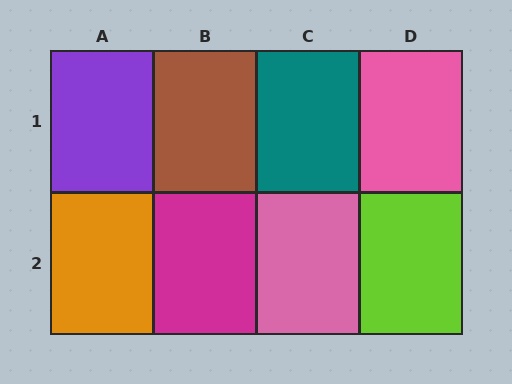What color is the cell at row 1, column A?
Purple.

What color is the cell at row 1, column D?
Pink.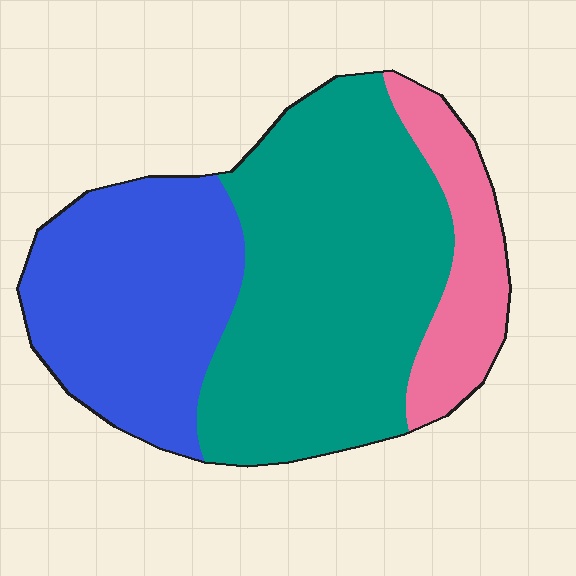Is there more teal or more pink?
Teal.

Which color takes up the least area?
Pink, at roughly 15%.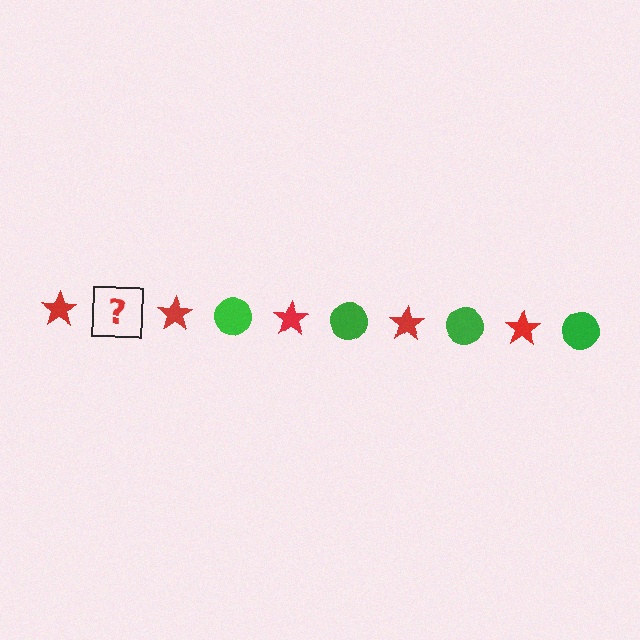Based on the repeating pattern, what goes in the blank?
The blank should be a green circle.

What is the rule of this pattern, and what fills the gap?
The rule is that the pattern alternates between red star and green circle. The gap should be filled with a green circle.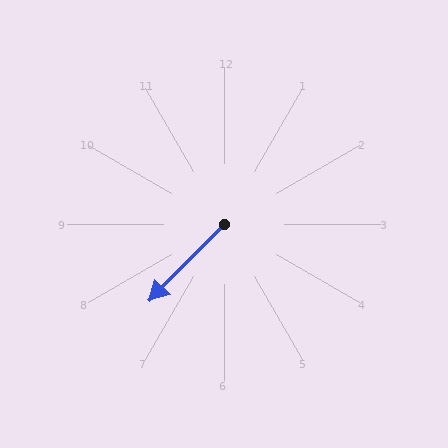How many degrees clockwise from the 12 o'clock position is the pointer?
Approximately 225 degrees.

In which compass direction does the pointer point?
Southwest.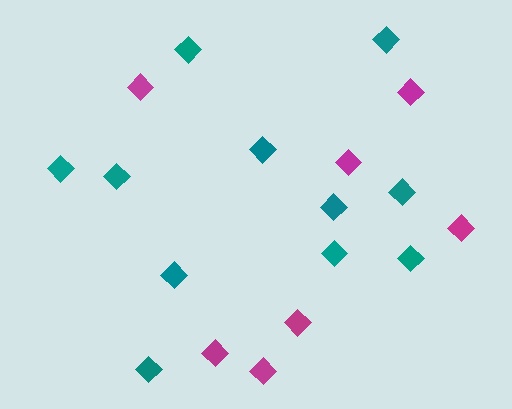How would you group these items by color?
There are 2 groups: one group of teal diamonds (11) and one group of magenta diamonds (7).